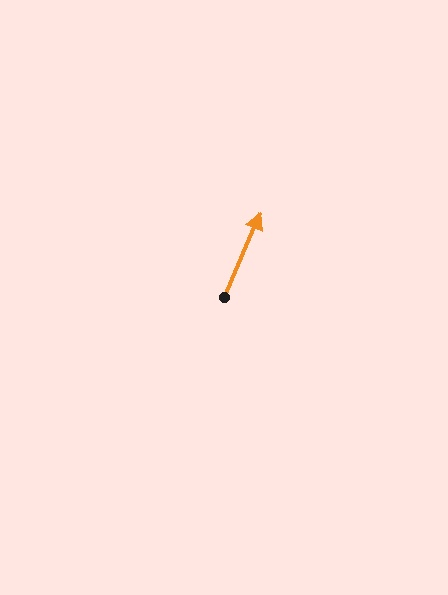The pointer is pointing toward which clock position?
Roughly 1 o'clock.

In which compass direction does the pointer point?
Northeast.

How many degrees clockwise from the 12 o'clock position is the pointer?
Approximately 23 degrees.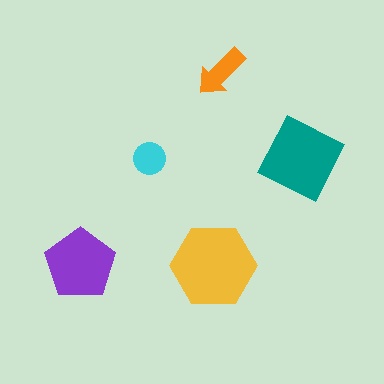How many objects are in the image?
There are 5 objects in the image.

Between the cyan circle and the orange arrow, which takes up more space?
The orange arrow.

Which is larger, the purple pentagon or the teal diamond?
The teal diamond.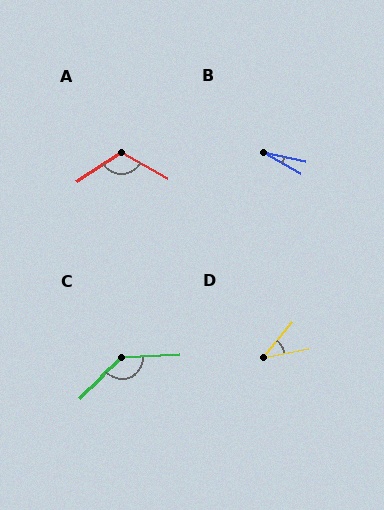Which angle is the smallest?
B, at approximately 17 degrees.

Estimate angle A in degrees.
Approximately 119 degrees.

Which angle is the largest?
C, at approximately 139 degrees.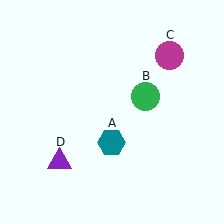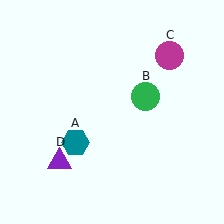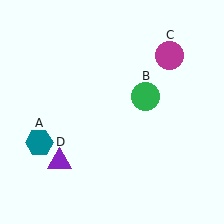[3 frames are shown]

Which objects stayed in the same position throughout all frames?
Green circle (object B) and magenta circle (object C) and purple triangle (object D) remained stationary.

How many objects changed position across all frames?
1 object changed position: teal hexagon (object A).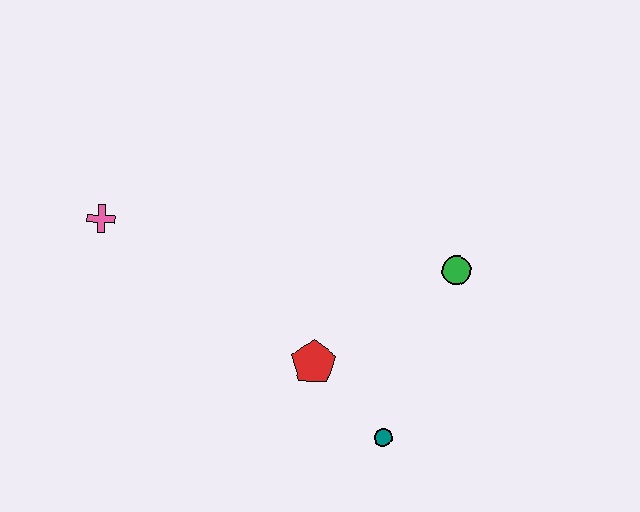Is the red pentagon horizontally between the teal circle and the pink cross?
Yes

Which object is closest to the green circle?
The red pentagon is closest to the green circle.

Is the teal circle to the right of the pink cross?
Yes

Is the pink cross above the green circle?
Yes